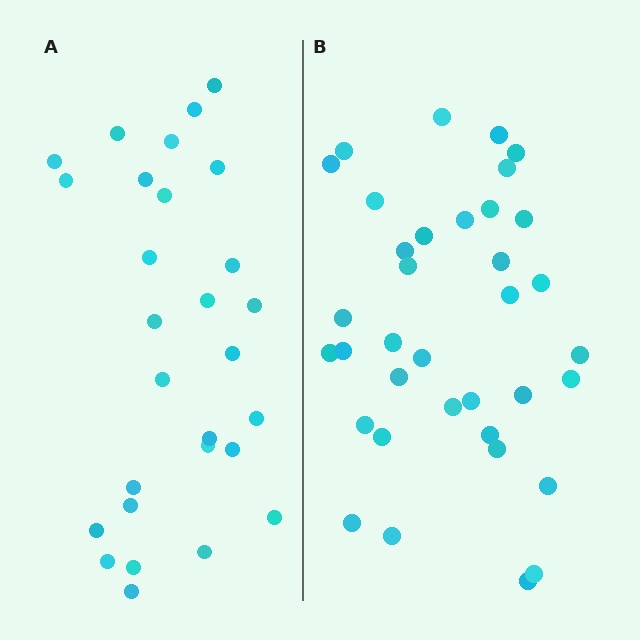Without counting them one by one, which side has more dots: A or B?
Region B (the right region) has more dots.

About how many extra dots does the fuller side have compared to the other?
Region B has roughly 8 or so more dots than region A.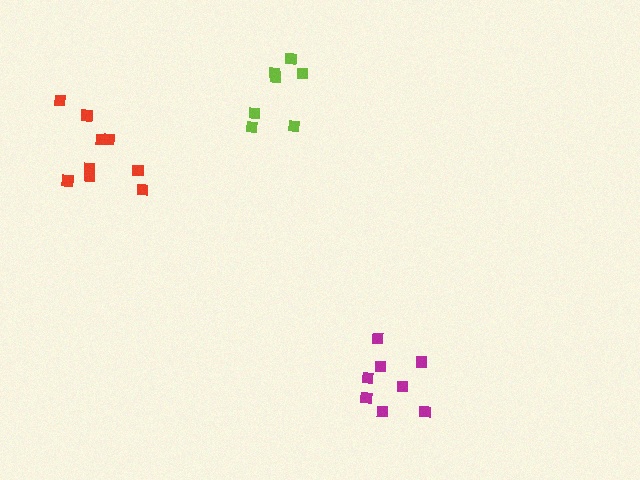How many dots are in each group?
Group 1: 9 dots, Group 2: 7 dots, Group 3: 8 dots (24 total).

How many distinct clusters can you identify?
There are 3 distinct clusters.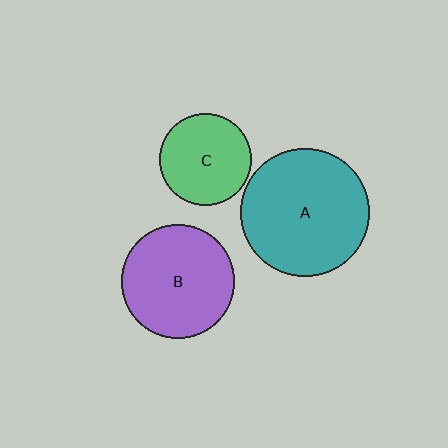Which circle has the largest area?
Circle A (teal).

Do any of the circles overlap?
No, none of the circles overlap.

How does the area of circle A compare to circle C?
Approximately 1.9 times.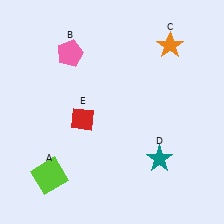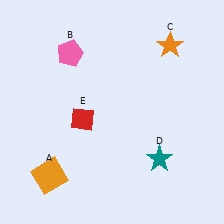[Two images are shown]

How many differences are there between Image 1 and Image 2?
There is 1 difference between the two images.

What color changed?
The square (A) changed from lime in Image 1 to orange in Image 2.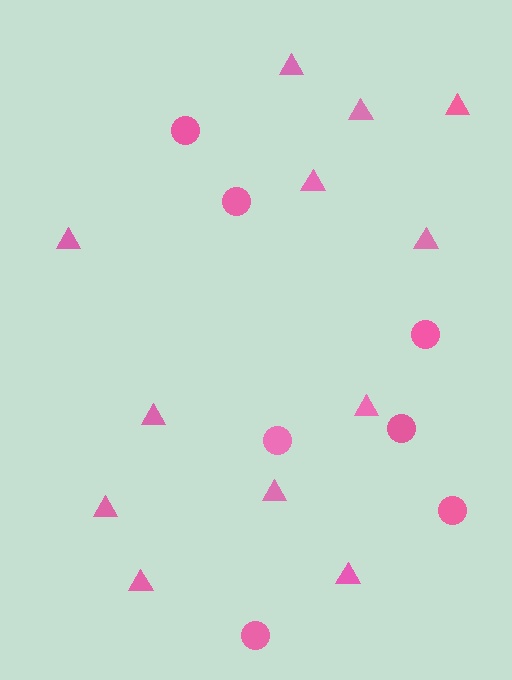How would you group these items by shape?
There are 2 groups: one group of circles (7) and one group of triangles (12).